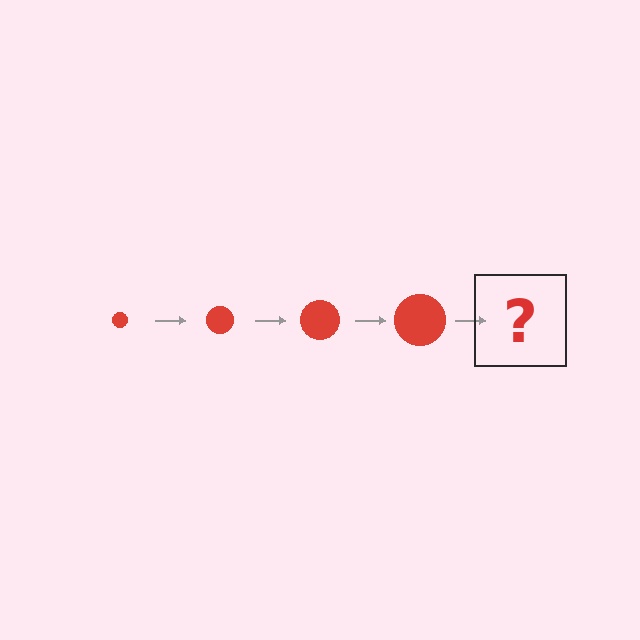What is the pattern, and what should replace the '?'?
The pattern is that the circle gets progressively larger each step. The '?' should be a red circle, larger than the previous one.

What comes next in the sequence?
The next element should be a red circle, larger than the previous one.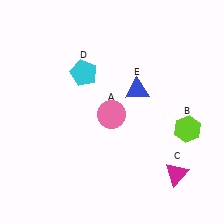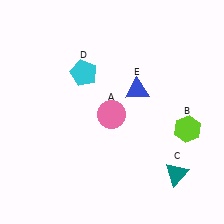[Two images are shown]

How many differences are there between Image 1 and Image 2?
There is 1 difference between the two images.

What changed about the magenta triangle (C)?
In Image 1, C is magenta. In Image 2, it changed to teal.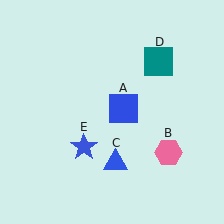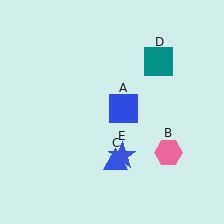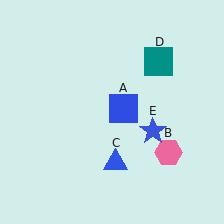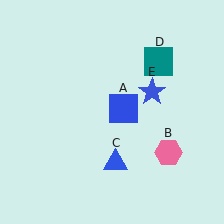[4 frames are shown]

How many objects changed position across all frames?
1 object changed position: blue star (object E).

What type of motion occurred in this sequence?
The blue star (object E) rotated counterclockwise around the center of the scene.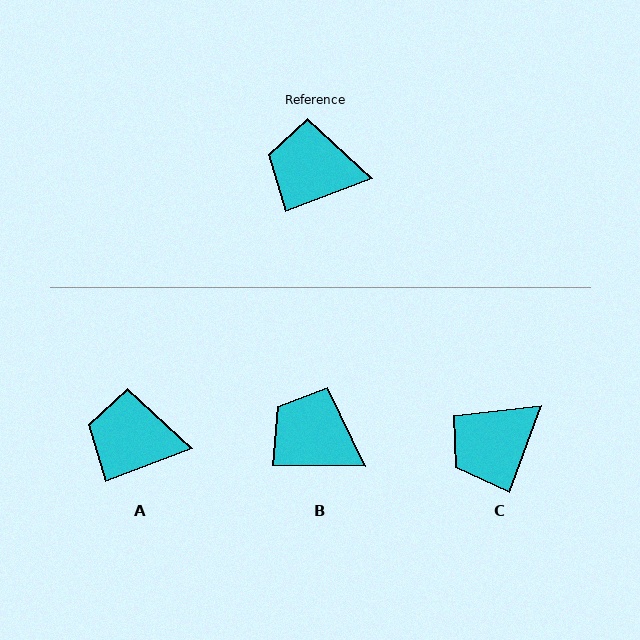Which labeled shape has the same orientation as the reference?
A.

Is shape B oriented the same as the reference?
No, it is off by about 22 degrees.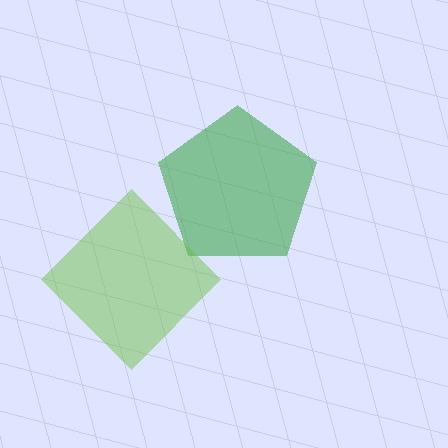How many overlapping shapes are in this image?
There are 2 overlapping shapes in the image.